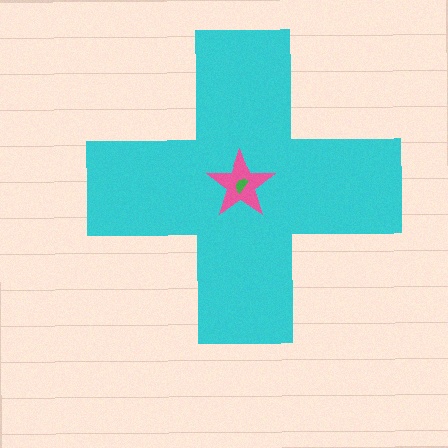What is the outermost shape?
The cyan cross.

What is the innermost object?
The green semicircle.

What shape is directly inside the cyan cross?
The pink star.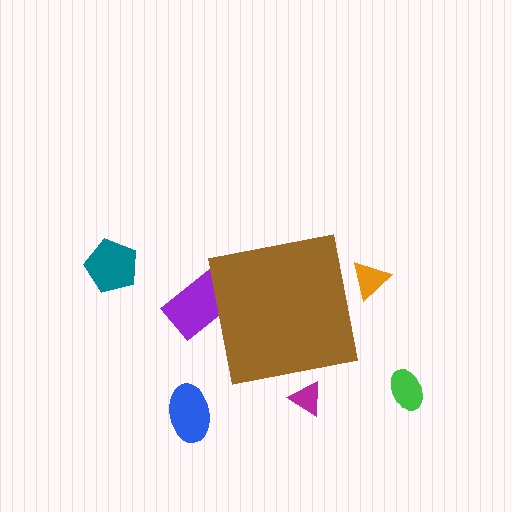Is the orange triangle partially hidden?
Yes, the orange triangle is partially hidden behind the brown square.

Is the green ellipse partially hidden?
No, the green ellipse is fully visible.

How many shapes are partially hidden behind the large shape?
3 shapes are partially hidden.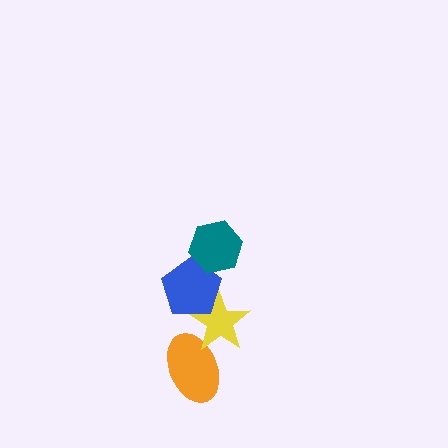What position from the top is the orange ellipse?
The orange ellipse is 4th from the top.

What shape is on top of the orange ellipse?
The yellow star is on top of the orange ellipse.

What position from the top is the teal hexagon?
The teal hexagon is 1st from the top.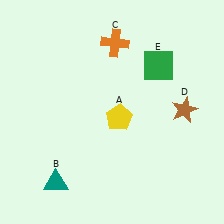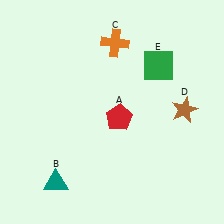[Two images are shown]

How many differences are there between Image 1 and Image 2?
There is 1 difference between the two images.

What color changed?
The pentagon (A) changed from yellow in Image 1 to red in Image 2.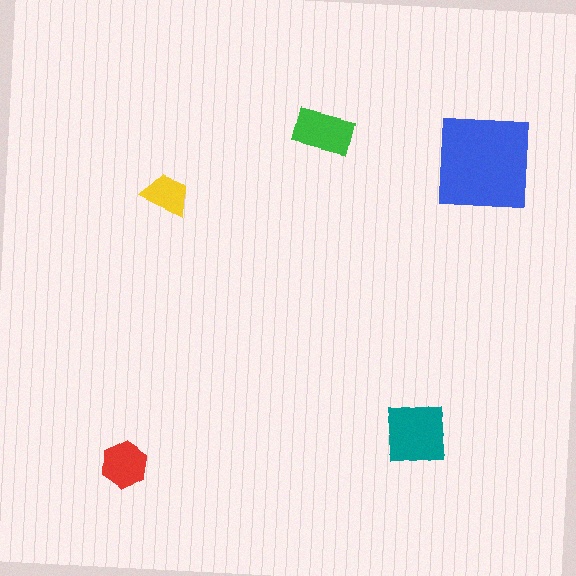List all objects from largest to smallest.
The blue square, the teal square, the green rectangle, the red hexagon, the yellow trapezoid.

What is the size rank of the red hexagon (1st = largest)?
4th.